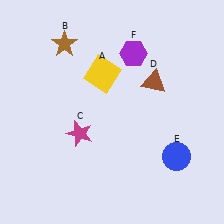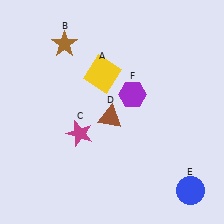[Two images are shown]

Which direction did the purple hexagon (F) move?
The purple hexagon (F) moved down.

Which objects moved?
The objects that moved are: the brown triangle (D), the blue circle (E), the purple hexagon (F).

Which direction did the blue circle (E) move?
The blue circle (E) moved down.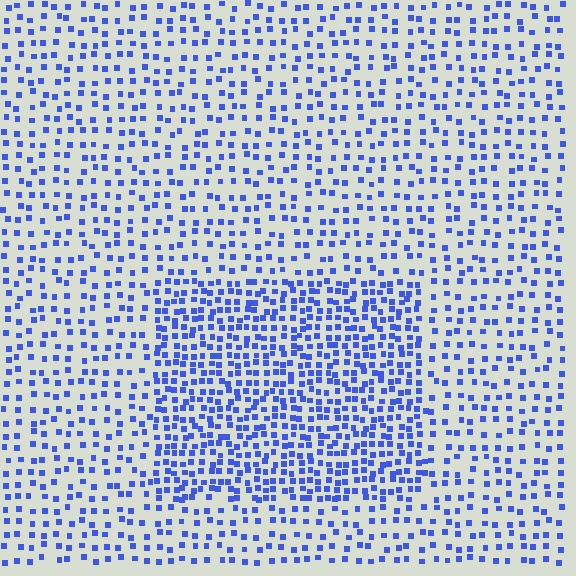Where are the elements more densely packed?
The elements are more densely packed inside the rectangle boundary.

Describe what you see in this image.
The image contains small blue elements arranged at two different densities. A rectangle-shaped region is visible where the elements are more densely packed than the surrounding area.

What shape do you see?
I see a rectangle.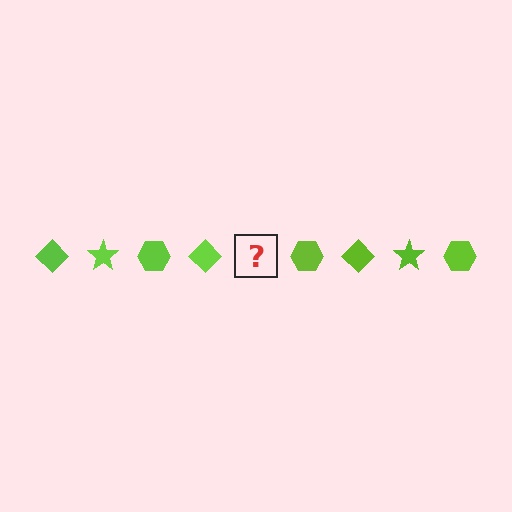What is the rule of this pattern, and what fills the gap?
The rule is that the pattern cycles through diamond, star, hexagon shapes in lime. The gap should be filled with a lime star.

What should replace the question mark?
The question mark should be replaced with a lime star.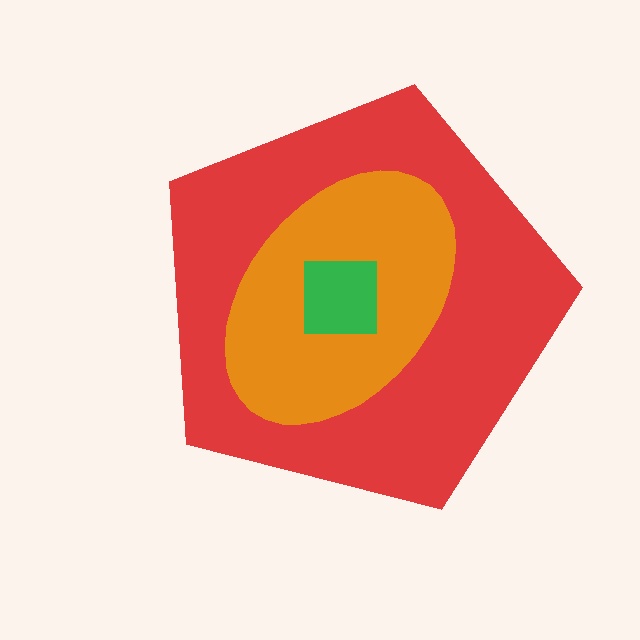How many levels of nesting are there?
3.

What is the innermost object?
The green square.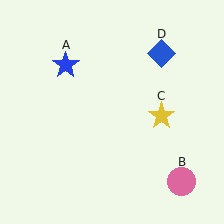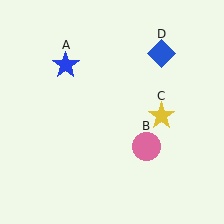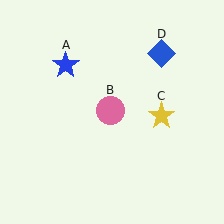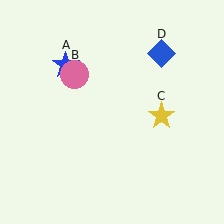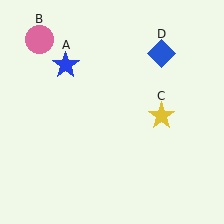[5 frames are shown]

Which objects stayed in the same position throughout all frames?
Blue star (object A) and yellow star (object C) and blue diamond (object D) remained stationary.